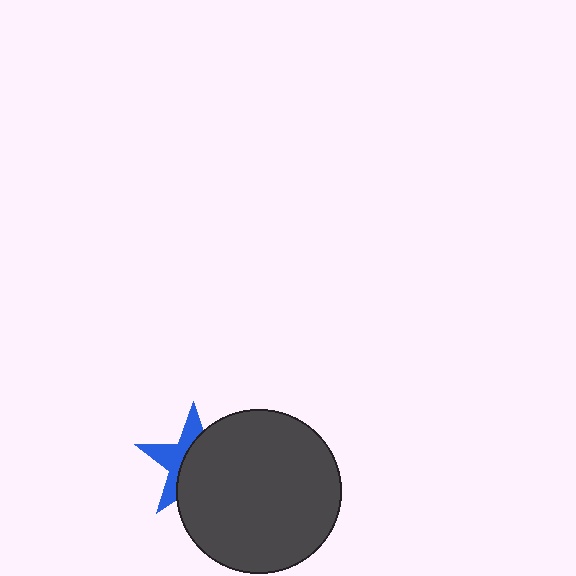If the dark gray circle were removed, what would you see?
You would see the complete blue star.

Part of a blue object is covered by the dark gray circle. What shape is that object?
It is a star.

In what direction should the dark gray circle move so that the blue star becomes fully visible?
The dark gray circle should move right. That is the shortest direction to clear the overlap and leave the blue star fully visible.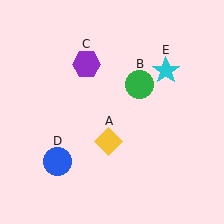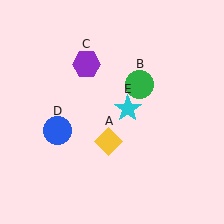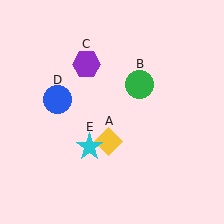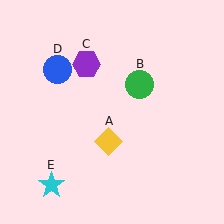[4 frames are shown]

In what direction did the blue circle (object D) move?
The blue circle (object D) moved up.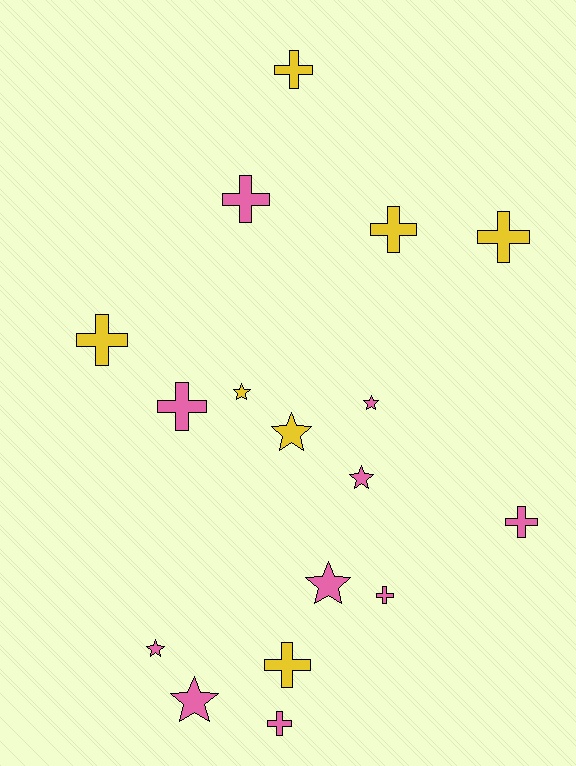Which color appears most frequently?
Pink, with 10 objects.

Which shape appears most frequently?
Cross, with 10 objects.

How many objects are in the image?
There are 17 objects.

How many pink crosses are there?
There are 5 pink crosses.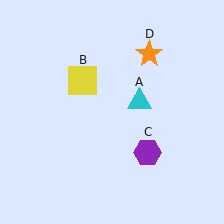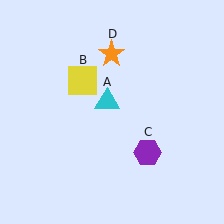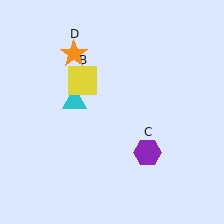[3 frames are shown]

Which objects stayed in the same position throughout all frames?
Yellow square (object B) and purple hexagon (object C) remained stationary.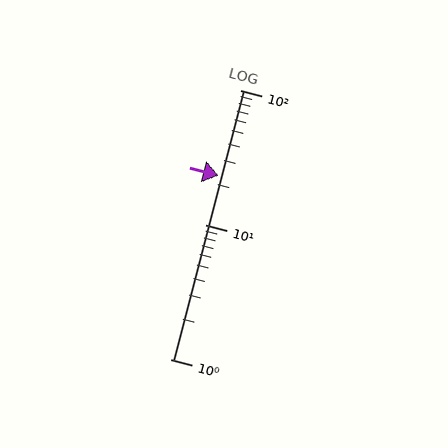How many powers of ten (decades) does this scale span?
The scale spans 2 decades, from 1 to 100.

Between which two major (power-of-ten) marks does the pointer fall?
The pointer is between 10 and 100.